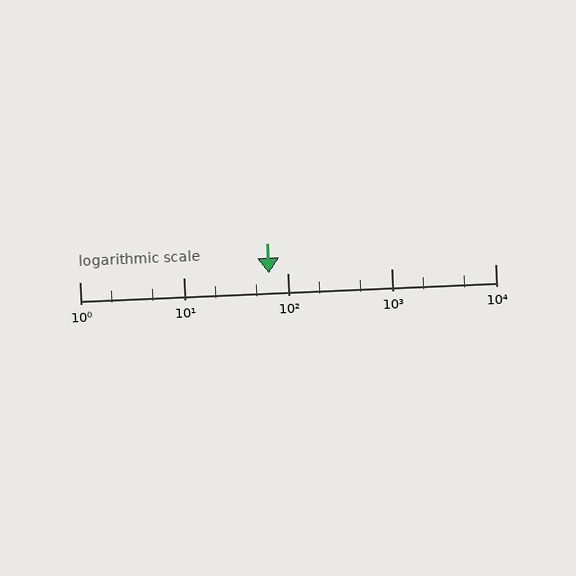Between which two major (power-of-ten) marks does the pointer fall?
The pointer is between 10 and 100.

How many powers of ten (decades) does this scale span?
The scale spans 4 decades, from 1 to 10000.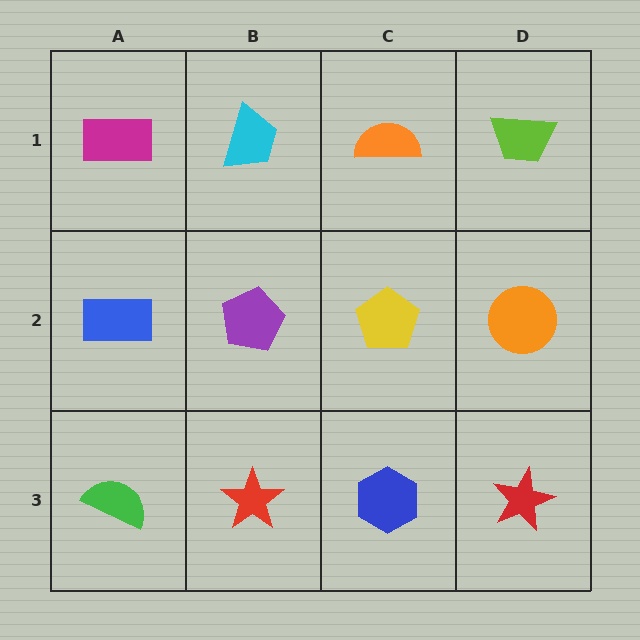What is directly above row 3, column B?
A purple pentagon.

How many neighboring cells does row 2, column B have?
4.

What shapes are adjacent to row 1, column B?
A purple pentagon (row 2, column B), a magenta rectangle (row 1, column A), an orange semicircle (row 1, column C).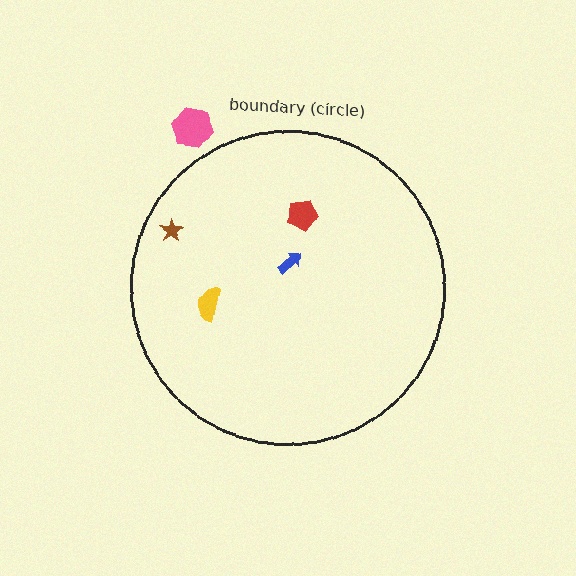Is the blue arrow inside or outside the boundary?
Inside.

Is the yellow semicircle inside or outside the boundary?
Inside.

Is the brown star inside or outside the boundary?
Inside.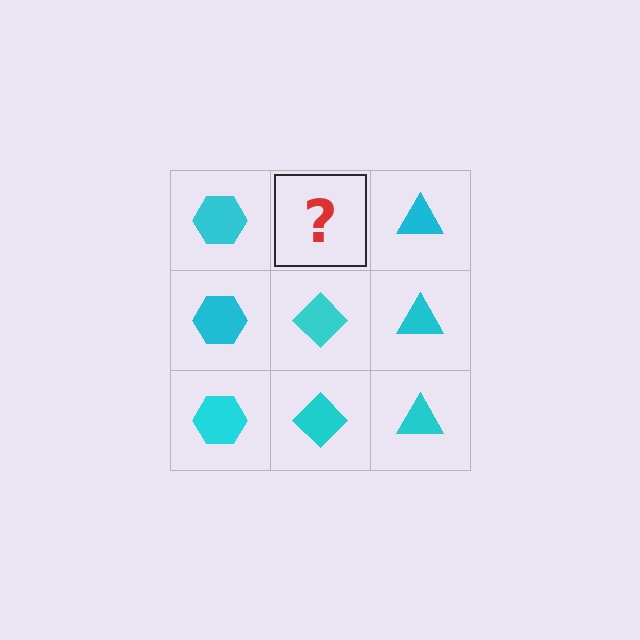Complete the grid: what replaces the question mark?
The question mark should be replaced with a cyan diamond.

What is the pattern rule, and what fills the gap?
The rule is that each column has a consistent shape. The gap should be filled with a cyan diamond.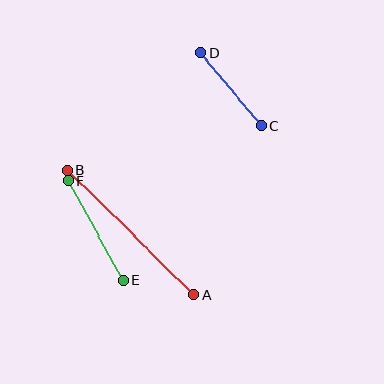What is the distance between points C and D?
The distance is approximately 95 pixels.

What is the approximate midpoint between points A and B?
The midpoint is at approximately (130, 232) pixels.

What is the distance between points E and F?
The distance is approximately 114 pixels.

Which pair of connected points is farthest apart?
Points A and B are farthest apart.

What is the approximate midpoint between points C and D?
The midpoint is at approximately (231, 89) pixels.